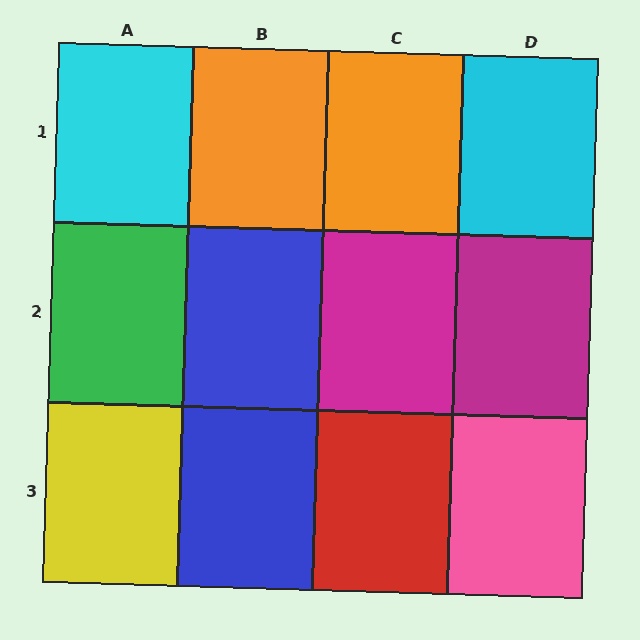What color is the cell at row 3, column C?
Red.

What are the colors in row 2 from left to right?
Green, blue, magenta, magenta.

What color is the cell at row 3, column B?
Blue.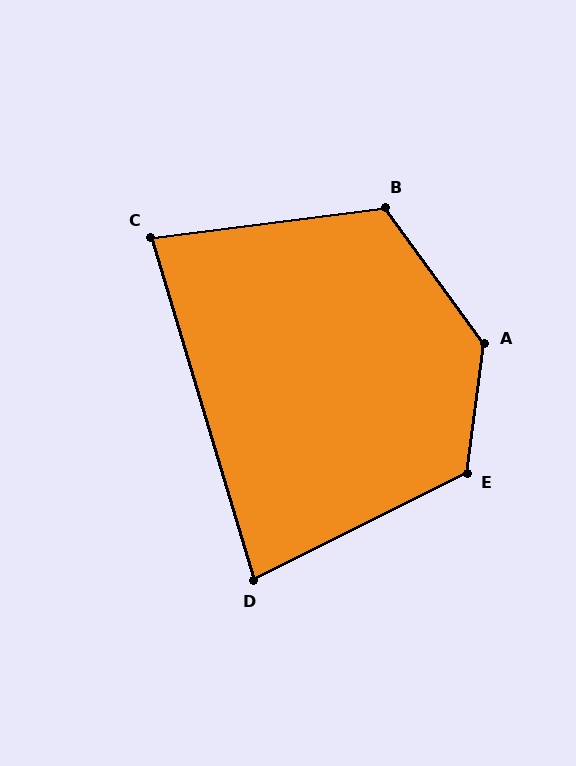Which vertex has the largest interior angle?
A, at approximately 136 degrees.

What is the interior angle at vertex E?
Approximately 124 degrees (obtuse).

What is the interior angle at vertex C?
Approximately 81 degrees (acute).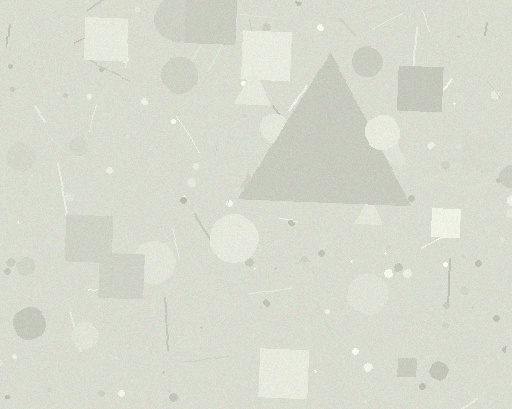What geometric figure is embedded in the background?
A triangle is embedded in the background.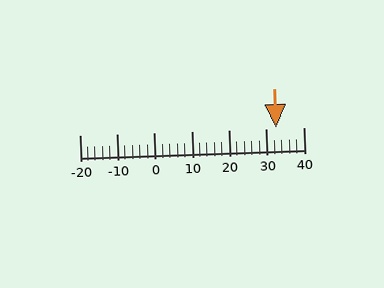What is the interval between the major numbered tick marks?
The major tick marks are spaced 10 units apart.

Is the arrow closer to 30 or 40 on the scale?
The arrow is closer to 30.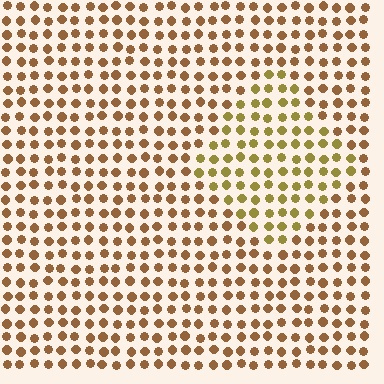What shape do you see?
I see a diamond.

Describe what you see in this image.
The image is filled with small brown elements in a uniform arrangement. A diamond-shaped region is visible where the elements are tinted to a slightly different hue, forming a subtle color boundary.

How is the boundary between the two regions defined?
The boundary is defined purely by a slight shift in hue (about 28 degrees). Spacing, size, and orientation are identical on both sides.